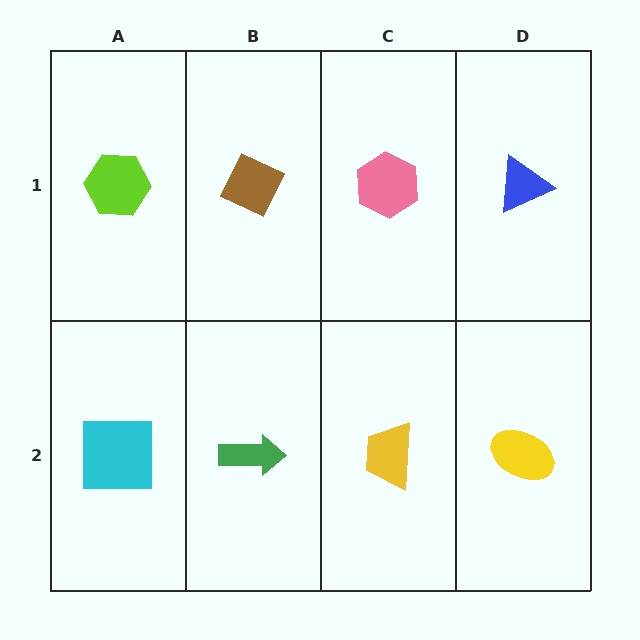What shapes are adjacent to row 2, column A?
A lime hexagon (row 1, column A), a green arrow (row 2, column B).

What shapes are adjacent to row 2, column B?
A brown diamond (row 1, column B), a cyan square (row 2, column A), a yellow trapezoid (row 2, column C).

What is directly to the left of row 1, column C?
A brown diamond.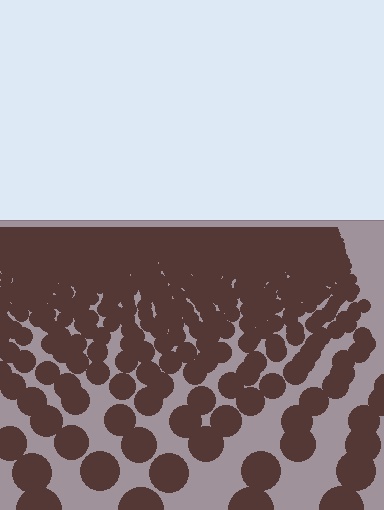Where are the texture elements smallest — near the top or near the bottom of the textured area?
Near the top.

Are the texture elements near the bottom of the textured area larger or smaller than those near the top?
Larger. Near the bottom, elements are closer to the viewer and appear at a bigger on-screen size.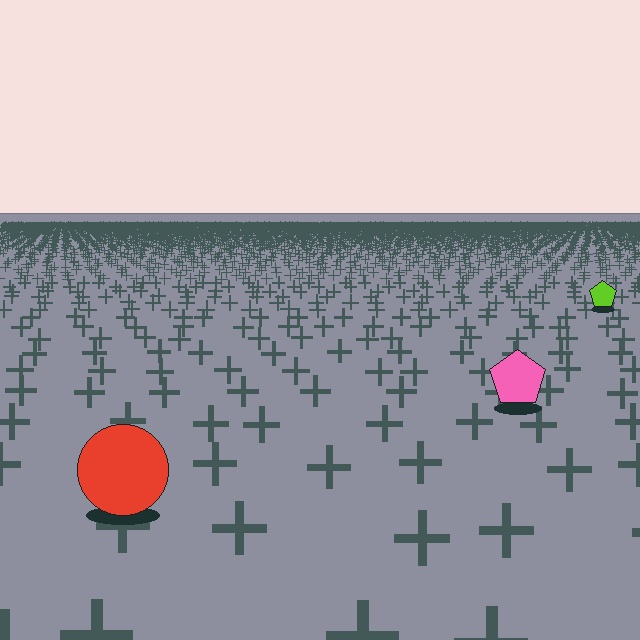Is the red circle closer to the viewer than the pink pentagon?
Yes. The red circle is closer — you can tell from the texture gradient: the ground texture is coarser near it.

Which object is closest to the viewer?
The red circle is closest. The texture marks near it are larger and more spread out.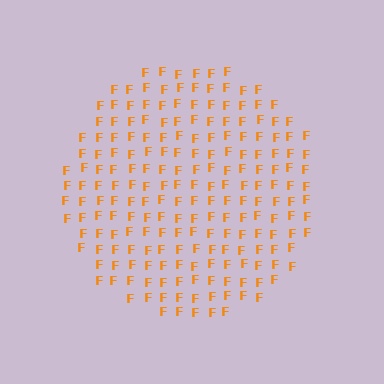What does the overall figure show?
The overall figure shows a circle.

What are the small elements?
The small elements are letter F's.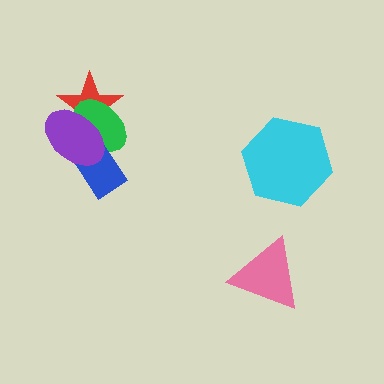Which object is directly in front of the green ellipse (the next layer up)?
The blue rectangle is directly in front of the green ellipse.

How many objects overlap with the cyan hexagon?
0 objects overlap with the cyan hexagon.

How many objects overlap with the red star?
2 objects overlap with the red star.